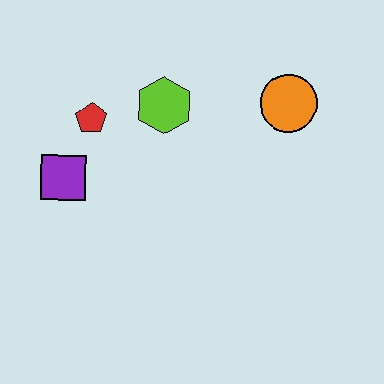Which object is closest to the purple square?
The red pentagon is closest to the purple square.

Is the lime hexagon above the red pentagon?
Yes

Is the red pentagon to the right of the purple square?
Yes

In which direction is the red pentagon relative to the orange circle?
The red pentagon is to the left of the orange circle.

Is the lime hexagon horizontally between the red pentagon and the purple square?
No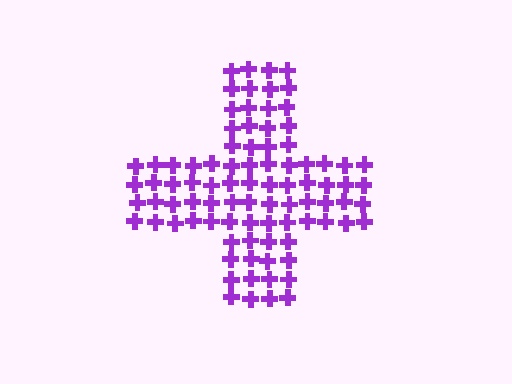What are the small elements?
The small elements are crosses.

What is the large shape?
The large shape is a cross.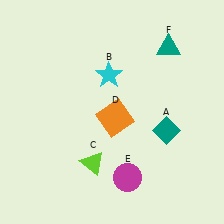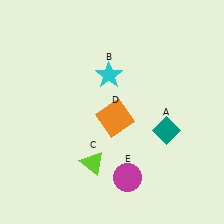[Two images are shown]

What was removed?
The teal triangle (F) was removed in Image 2.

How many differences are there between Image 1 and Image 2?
There is 1 difference between the two images.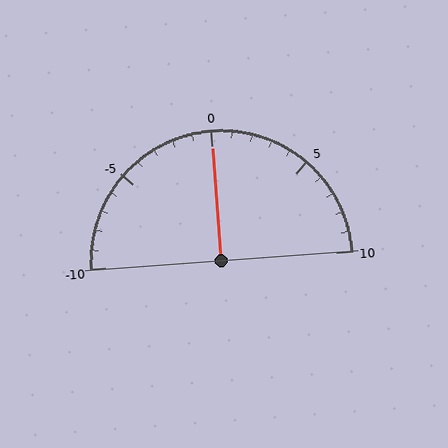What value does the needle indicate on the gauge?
The needle indicates approximately 0.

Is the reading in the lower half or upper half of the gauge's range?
The reading is in the upper half of the range (-10 to 10).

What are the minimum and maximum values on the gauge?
The gauge ranges from -10 to 10.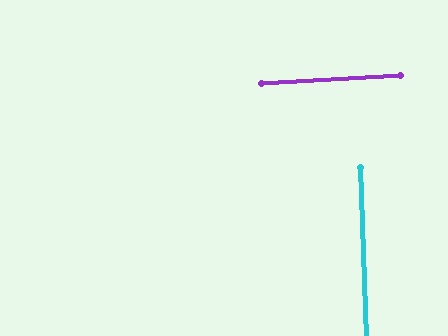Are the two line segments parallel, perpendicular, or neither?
Perpendicular — they meet at approximately 89°.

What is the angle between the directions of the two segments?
Approximately 89 degrees.